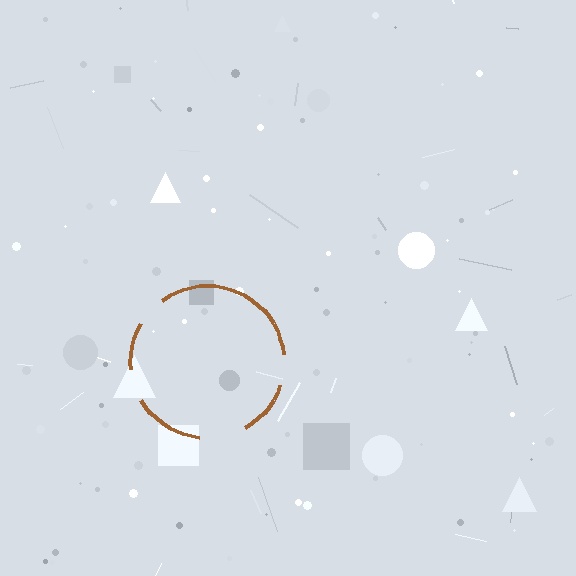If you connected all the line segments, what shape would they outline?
They would outline a circle.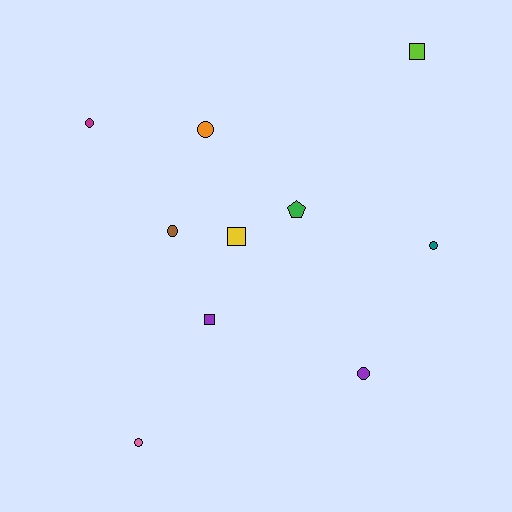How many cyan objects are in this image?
There are no cyan objects.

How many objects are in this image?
There are 10 objects.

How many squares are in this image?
There are 3 squares.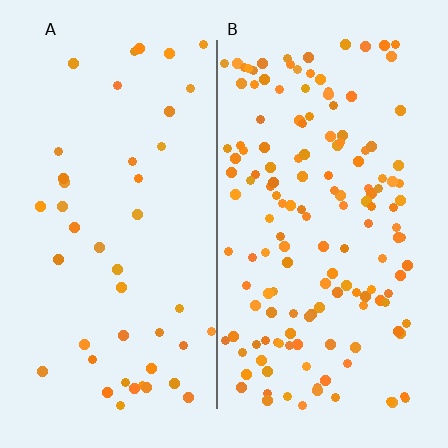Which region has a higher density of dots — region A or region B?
B (the right).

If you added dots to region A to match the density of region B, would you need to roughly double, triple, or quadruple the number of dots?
Approximately triple.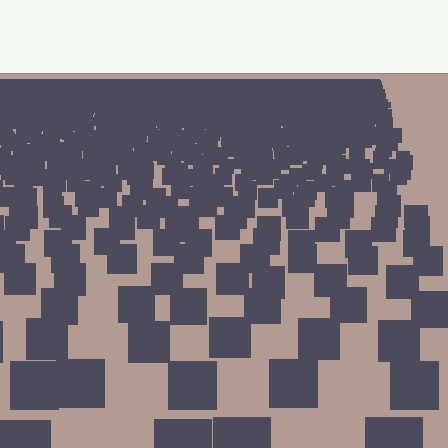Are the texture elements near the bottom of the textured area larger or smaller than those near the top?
Larger. Near the bottom, elements are closer to the viewer and appear at a bigger on-screen size.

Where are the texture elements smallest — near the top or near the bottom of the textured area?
Near the top.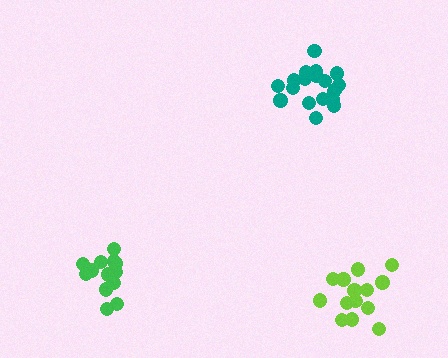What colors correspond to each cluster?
The clusters are colored: green, lime, teal.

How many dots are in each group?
Group 1: 13 dots, Group 2: 14 dots, Group 3: 19 dots (46 total).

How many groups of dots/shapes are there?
There are 3 groups.